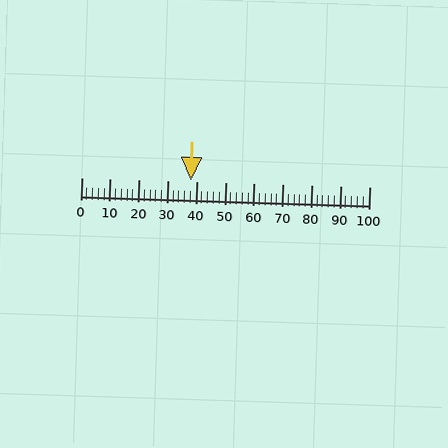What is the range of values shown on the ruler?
The ruler shows values from 0 to 100.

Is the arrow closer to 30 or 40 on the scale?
The arrow is closer to 40.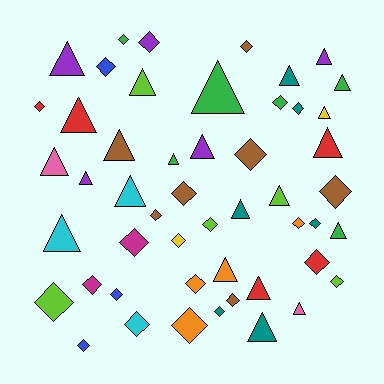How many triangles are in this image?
There are 23 triangles.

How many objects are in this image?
There are 50 objects.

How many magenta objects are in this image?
There are 2 magenta objects.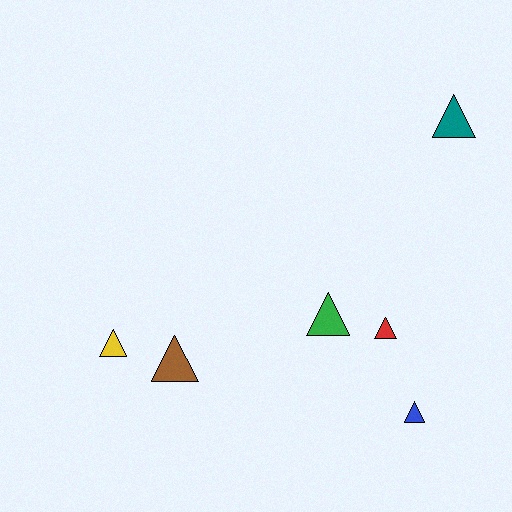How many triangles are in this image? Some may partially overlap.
There are 6 triangles.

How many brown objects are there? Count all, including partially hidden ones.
There is 1 brown object.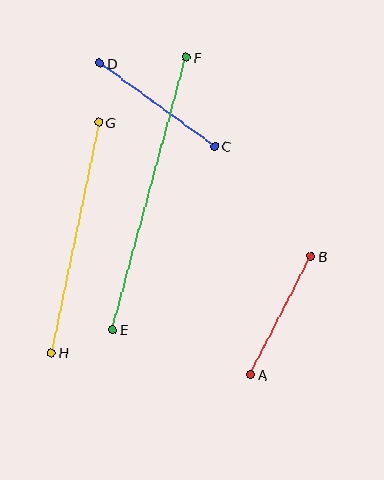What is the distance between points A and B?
The distance is approximately 133 pixels.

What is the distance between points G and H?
The distance is approximately 235 pixels.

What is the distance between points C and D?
The distance is approximately 141 pixels.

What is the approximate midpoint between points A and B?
The midpoint is at approximately (281, 316) pixels.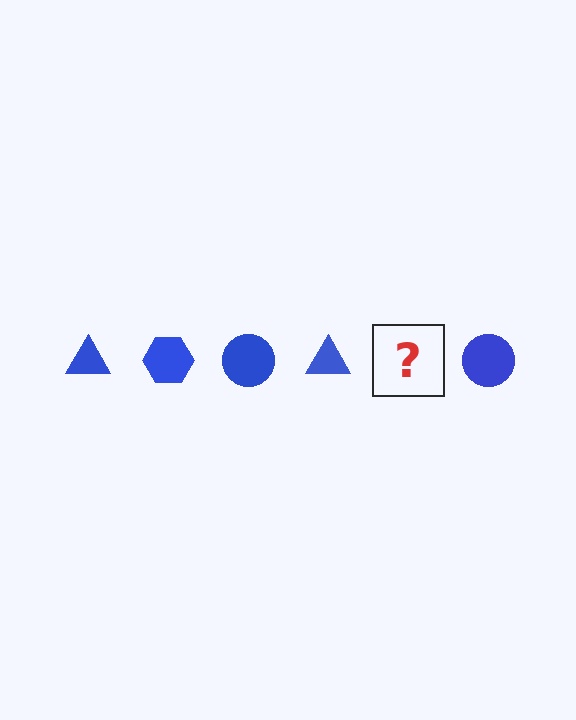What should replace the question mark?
The question mark should be replaced with a blue hexagon.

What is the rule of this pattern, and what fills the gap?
The rule is that the pattern cycles through triangle, hexagon, circle shapes in blue. The gap should be filled with a blue hexagon.